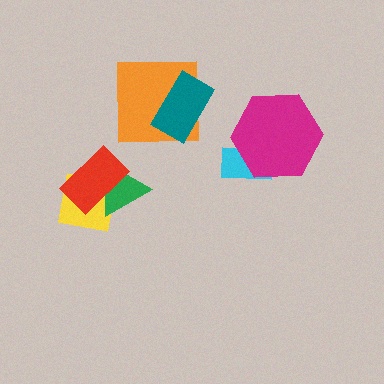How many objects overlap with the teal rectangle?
1 object overlaps with the teal rectangle.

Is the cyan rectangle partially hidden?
Yes, it is partially covered by another shape.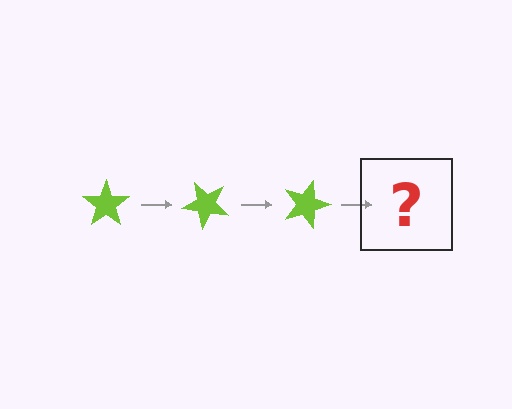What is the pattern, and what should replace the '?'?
The pattern is that the star rotates 45 degrees each step. The '?' should be a lime star rotated 135 degrees.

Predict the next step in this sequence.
The next step is a lime star rotated 135 degrees.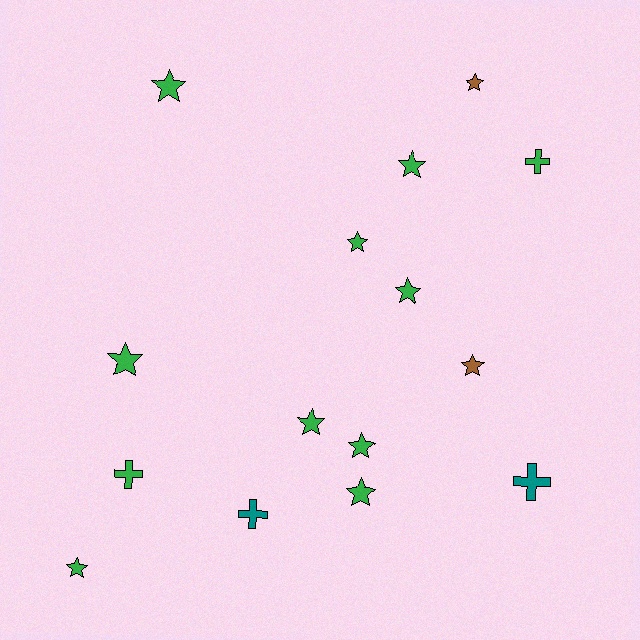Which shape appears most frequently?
Star, with 11 objects.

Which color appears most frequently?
Green, with 11 objects.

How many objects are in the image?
There are 15 objects.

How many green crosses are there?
There are 2 green crosses.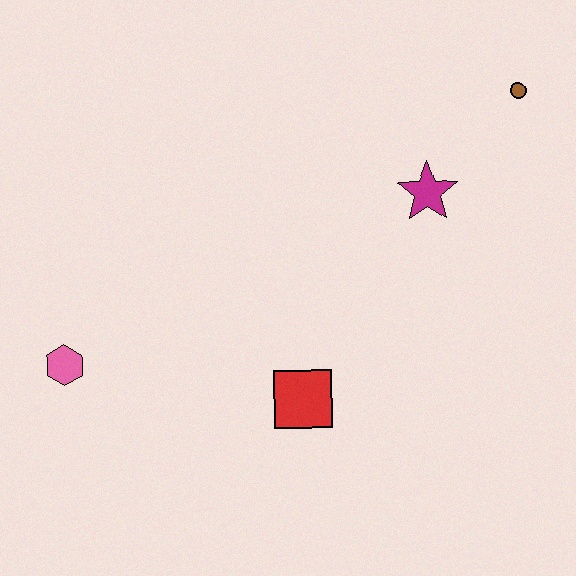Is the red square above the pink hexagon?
No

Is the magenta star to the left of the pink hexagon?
No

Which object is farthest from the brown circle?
The pink hexagon is farthest from the brown circle.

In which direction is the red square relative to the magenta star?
The red square is below the magenta star.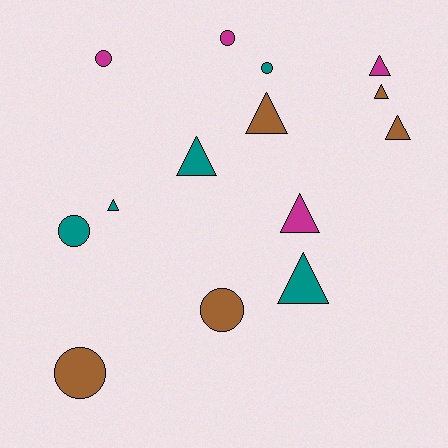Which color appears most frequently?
Brown, with 5 objects.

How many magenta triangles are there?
There are 2 magenta triangles.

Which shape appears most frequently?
Triangle, with 8 objects.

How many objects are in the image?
There are 14 objects.